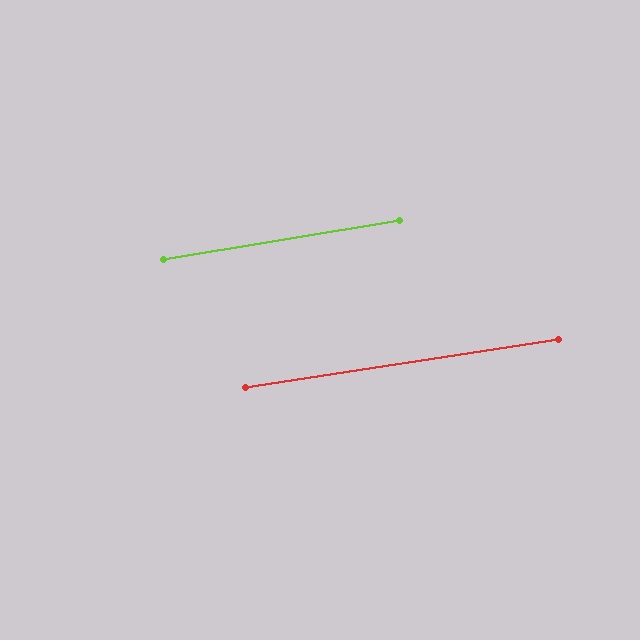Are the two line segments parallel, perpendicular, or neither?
Parallel — their directions differ by only 0.5°.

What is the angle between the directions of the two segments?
Approximately 0 degrees.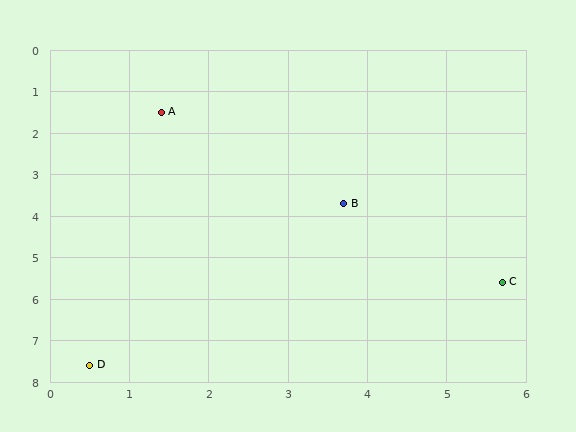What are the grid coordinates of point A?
Point A is at approximately (1.4, 1.5).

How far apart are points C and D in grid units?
Points C and D are about 5.6 grid units apart.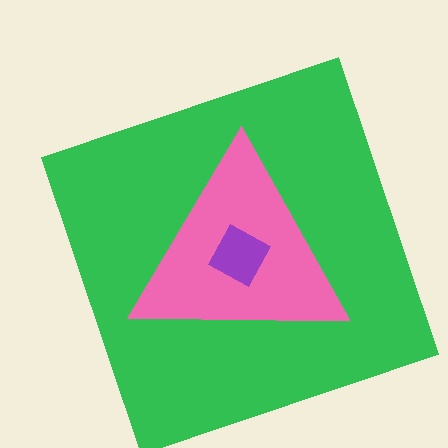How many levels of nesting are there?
3.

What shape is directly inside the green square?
The pink triangle.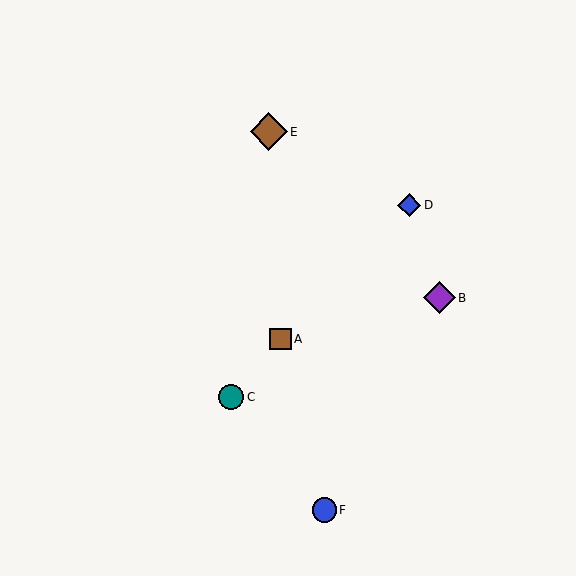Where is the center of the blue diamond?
The center of the blue diamond is at (409, 205).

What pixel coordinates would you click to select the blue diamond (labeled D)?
Click at (409, 205) to select the blue diamond D.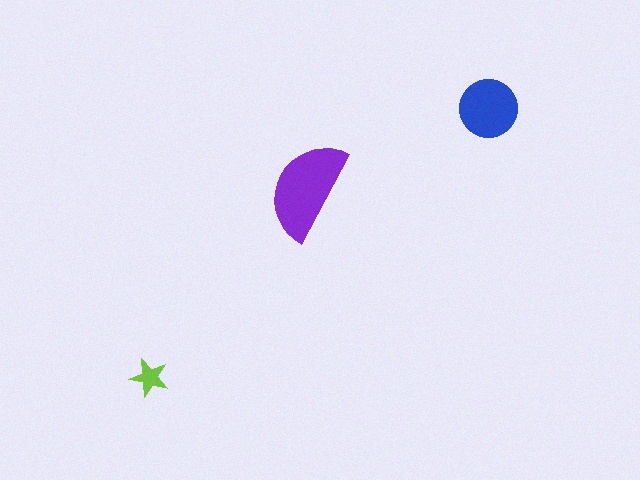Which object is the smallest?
The lime star.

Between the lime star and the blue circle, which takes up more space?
The blue circle.